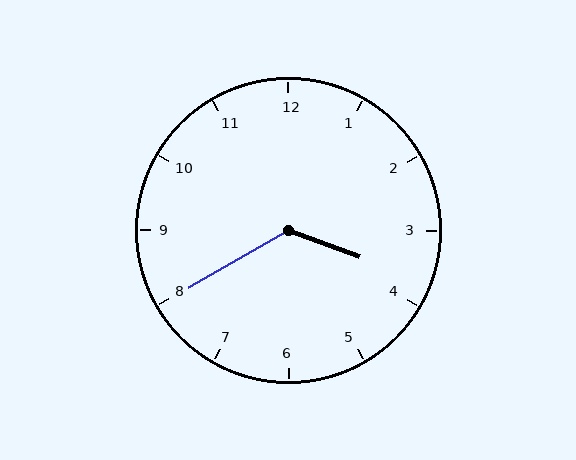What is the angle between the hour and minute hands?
Approximately 130 degrees.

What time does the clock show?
3:40.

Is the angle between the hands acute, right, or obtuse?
It is obtuse.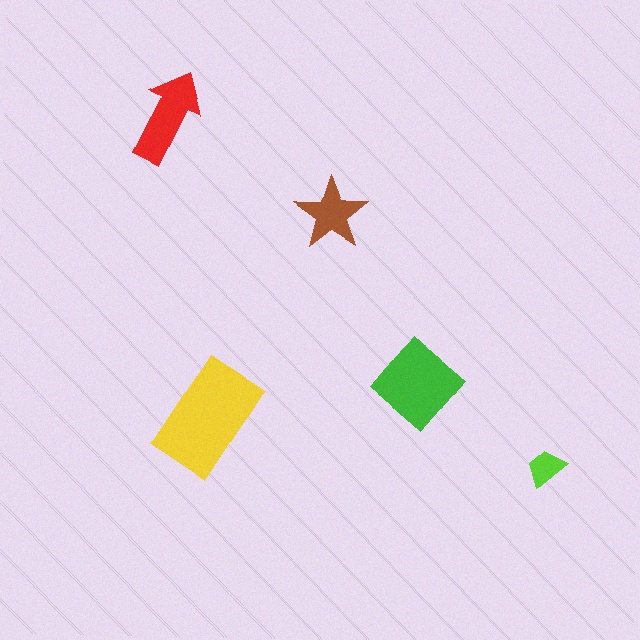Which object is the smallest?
The lime trapezoid.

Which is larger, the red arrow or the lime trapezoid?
The red arrow.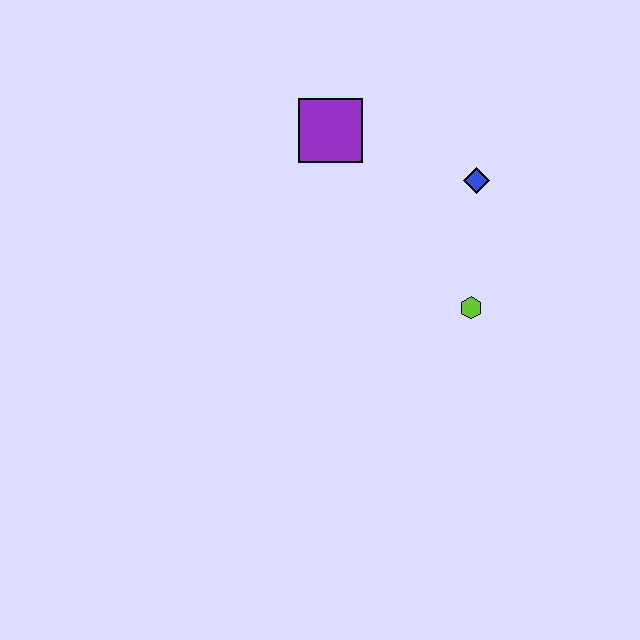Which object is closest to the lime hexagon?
The blue diamond is closest to the lime hexagon.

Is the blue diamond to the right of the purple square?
Yes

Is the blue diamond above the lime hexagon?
Yes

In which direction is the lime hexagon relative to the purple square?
The lime hexagon is below the purple square.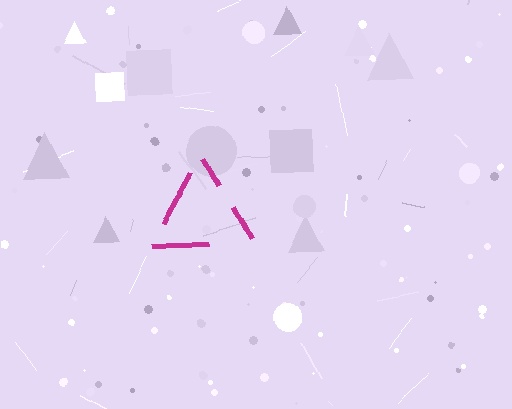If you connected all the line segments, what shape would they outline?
They would outline a triangle.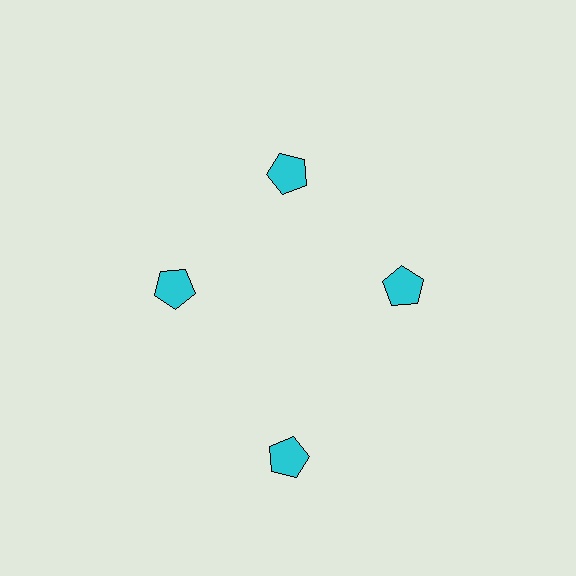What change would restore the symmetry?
The symmetry would be restored by moving it inward, back onto the ring so that all 4 pentagons sit at equal angles and equal distance from the center.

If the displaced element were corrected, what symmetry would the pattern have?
It would have 4-fold rotational symmetry — the pattern would map onto itself every 90 degrees.